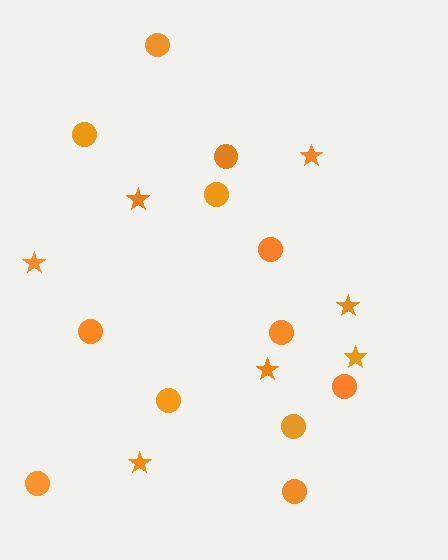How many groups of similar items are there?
There are 2 groups: one group of circles (12) and one group of stars (7).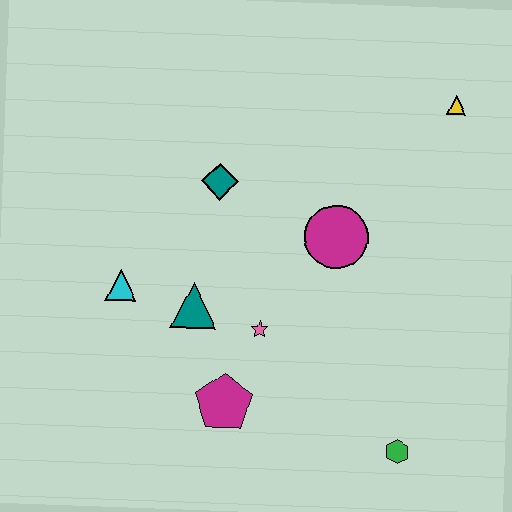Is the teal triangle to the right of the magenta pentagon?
No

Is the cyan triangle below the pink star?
No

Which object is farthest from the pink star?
The yellow triangle is farthest from the pink star.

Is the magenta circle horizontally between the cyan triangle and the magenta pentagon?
No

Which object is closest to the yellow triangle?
The magenta circle is closest to the yellow triangle.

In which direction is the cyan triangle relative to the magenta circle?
The cyan triangle is to the left of the magenta circle.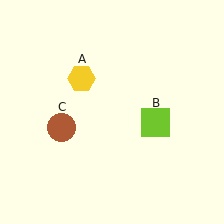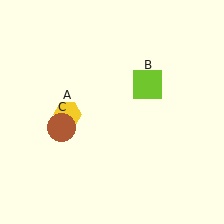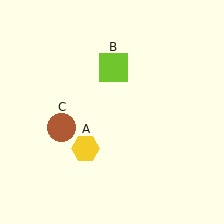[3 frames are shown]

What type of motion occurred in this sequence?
The yellow hexagon (object A), lime square (object B) rotated counterclockwise around the center of the scene.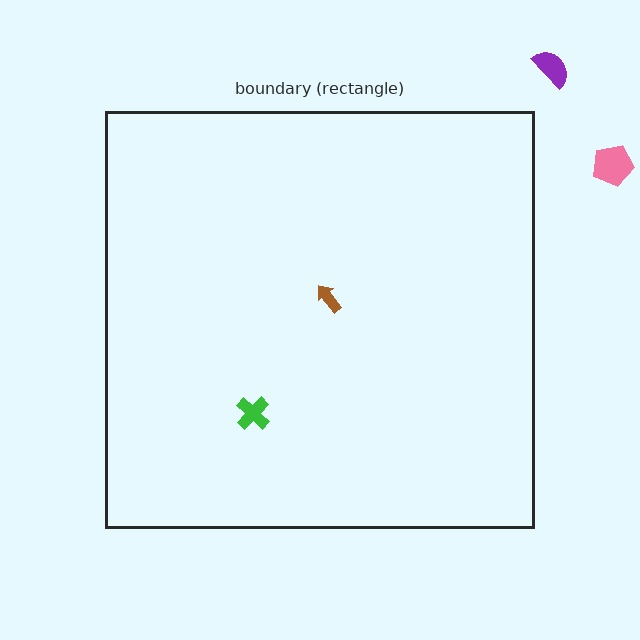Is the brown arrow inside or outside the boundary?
Inside.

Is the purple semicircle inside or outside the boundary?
Outside.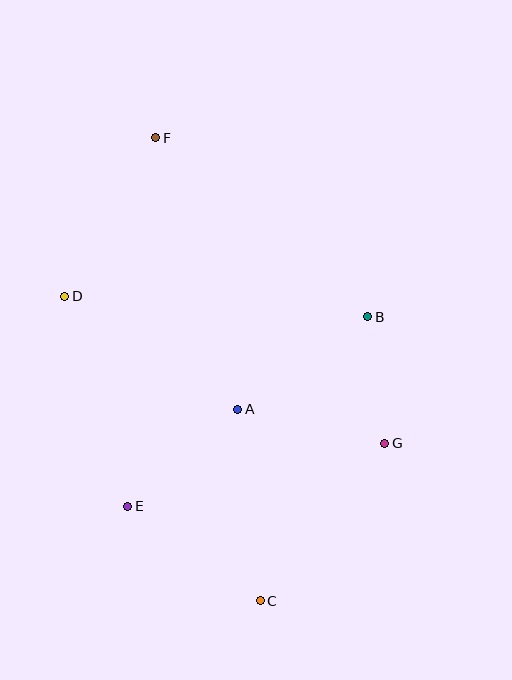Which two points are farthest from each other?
Points C and F are farthest from each other.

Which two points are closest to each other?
Points B and G are closest to each other.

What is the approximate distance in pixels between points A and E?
The distance between A and E is approximately 147 pixels.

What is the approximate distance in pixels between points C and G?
The distance between C and G is approximately 201 pixels.